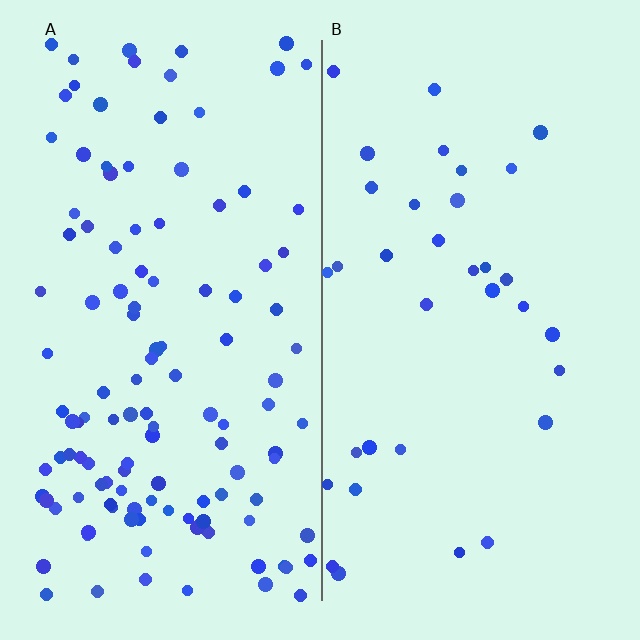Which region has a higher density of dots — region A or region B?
A (the left).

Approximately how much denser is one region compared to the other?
Approximately 3.5× — region A over region B.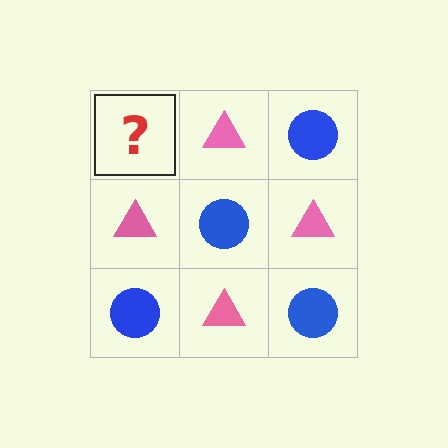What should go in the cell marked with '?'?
The missing cell should contain a blue circle.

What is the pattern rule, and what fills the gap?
The rule is that it alternates blue circle and pink triangle in a checkerboard pattern. The gap should be filled with a blue circle.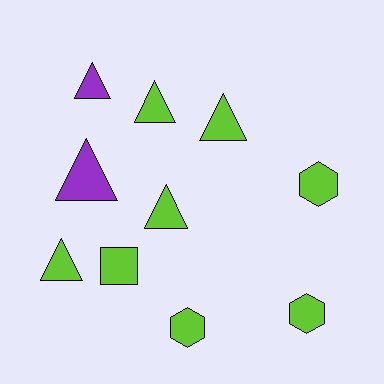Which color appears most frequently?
Lime, with 8 objects.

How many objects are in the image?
There are 10 objects.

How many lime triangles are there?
There are 4 lime triangles.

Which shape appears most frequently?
Triangle, with 6 objects.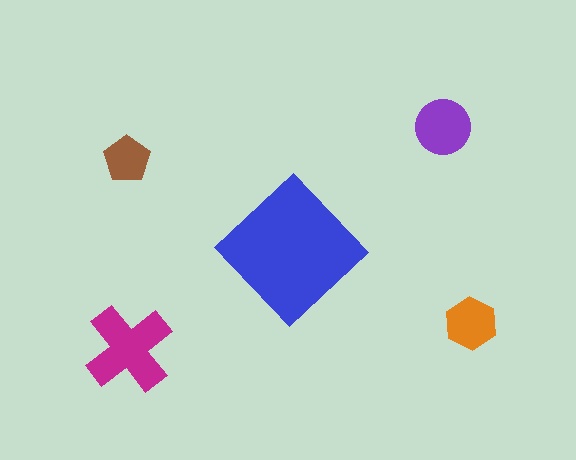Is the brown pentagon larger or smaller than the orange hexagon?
Smaller.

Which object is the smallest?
The brown pentagon.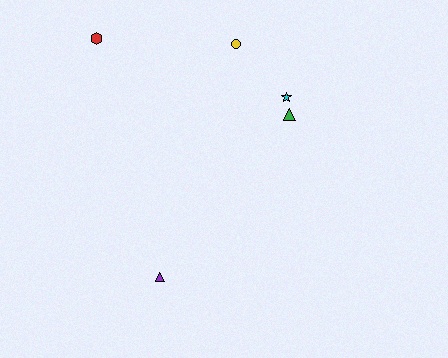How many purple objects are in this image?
There is 1 purple object.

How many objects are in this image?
There are 5 objects.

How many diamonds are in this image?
There are no diamonds.